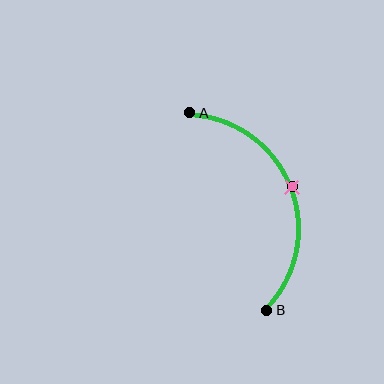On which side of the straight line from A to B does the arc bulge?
The arc bulges to the right of the straight line connecting A and B.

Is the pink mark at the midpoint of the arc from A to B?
Yes. The pink mark lies on the arc at equal arc-length from both A and B — it is the arc midpoint.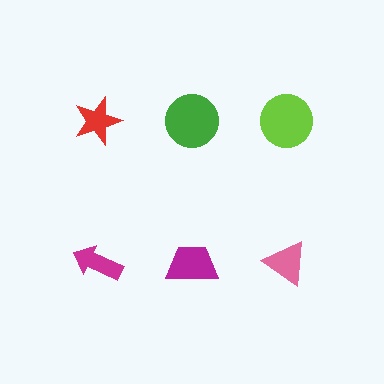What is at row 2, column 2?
A magenta trapezoid.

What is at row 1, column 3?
A lime circle.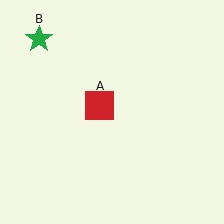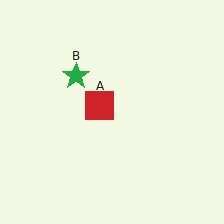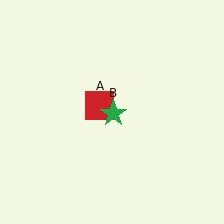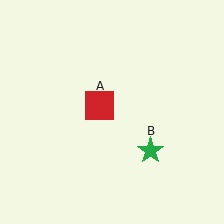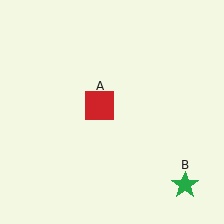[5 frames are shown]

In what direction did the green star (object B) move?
The green star (object B) moved down and to the right.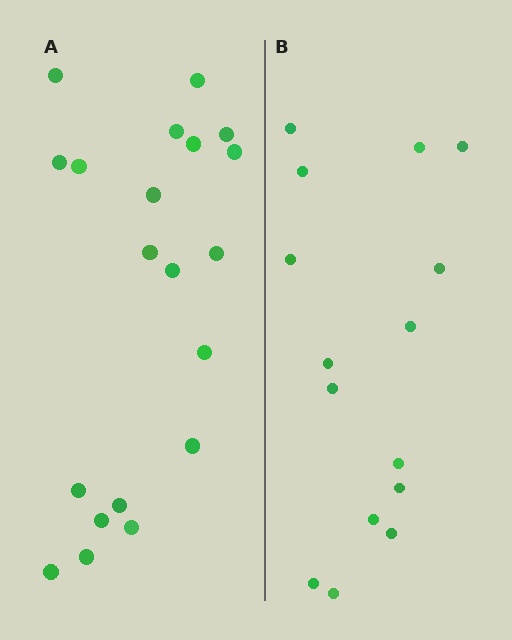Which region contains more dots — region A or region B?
Region A (the left region) has more dots.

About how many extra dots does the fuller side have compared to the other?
Region A has about 5 more dots than region B.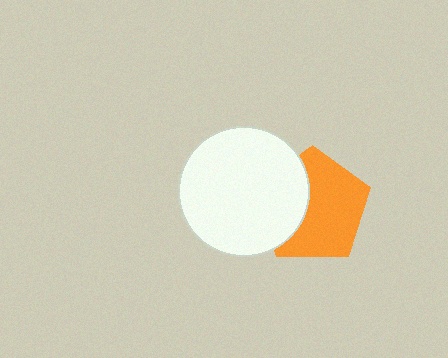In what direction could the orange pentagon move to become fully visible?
The orange pentagon could move right. That would shift it out from behind the white circle entirely.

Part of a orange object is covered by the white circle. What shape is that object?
It is a pentagon.